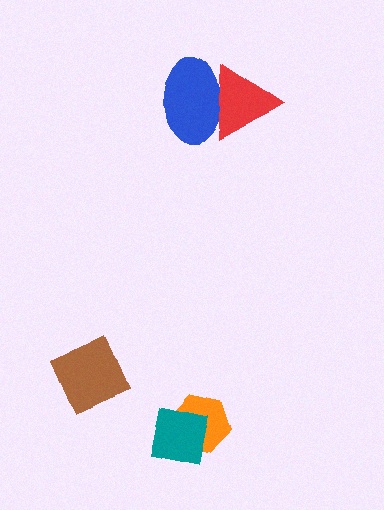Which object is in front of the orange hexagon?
The teal square is in front of the orange hexagon.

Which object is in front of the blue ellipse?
The red triangle is in front of the blue ellipse.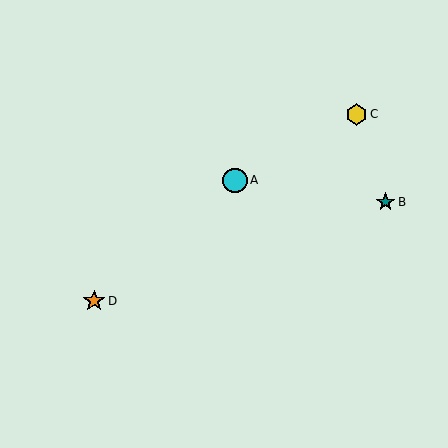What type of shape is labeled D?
Shape D is an orange star.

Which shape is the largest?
The cyan circle (labeled A) is the largest.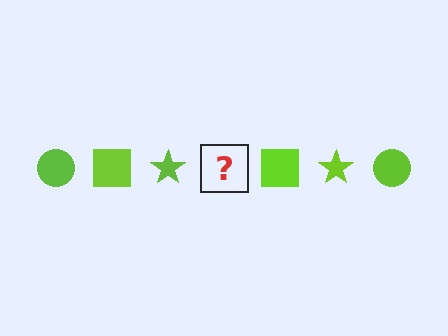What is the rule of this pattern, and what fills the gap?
The rule is that the pattern cycles through circle, square, star shapes in lime. The gap should be filled with a lime circle.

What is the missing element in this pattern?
The missing element is a lime circle.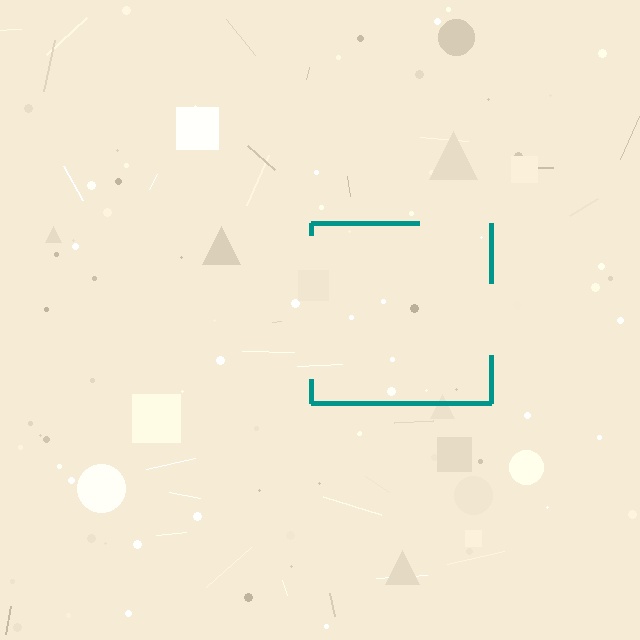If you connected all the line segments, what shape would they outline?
They would outline a square.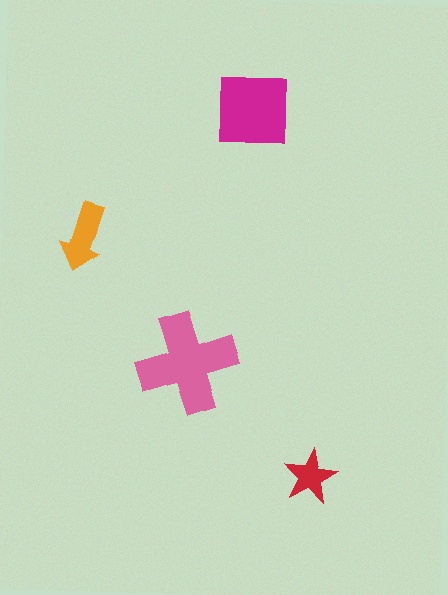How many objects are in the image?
There are 4 objects in the image.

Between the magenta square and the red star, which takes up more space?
The magenta square.